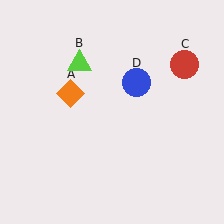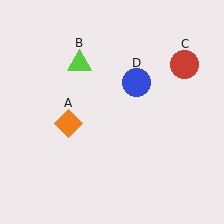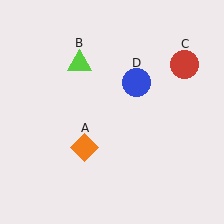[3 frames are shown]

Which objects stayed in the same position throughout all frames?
Lime triangle (object B) and red circle (object C) and blue circle (object D) remained stationary.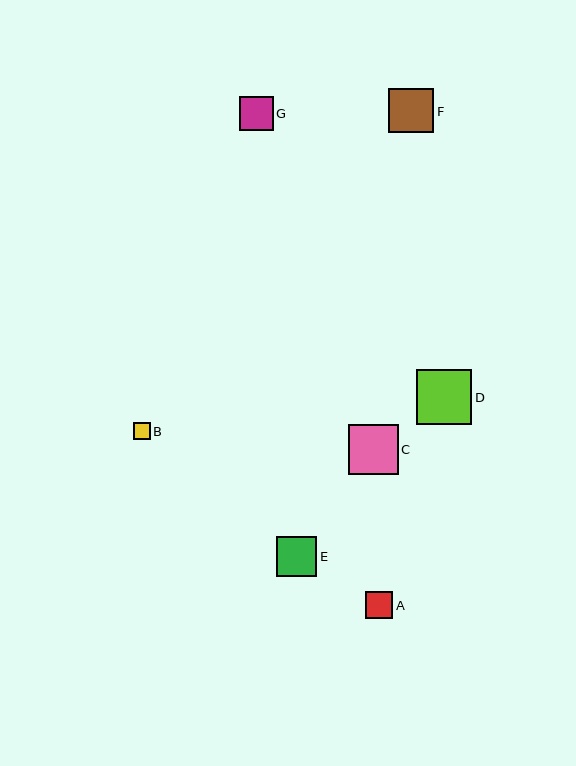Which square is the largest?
Square D is the largest with a size of approximately 55 pixels.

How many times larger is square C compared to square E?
Square C is approximately 1.2 times the size of square E.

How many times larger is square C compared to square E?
Square C is approximately 1.2 times the size of square E.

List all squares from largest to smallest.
From largest to smallest: D, C, F, E, G, A, B.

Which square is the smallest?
Square B is the smallest with a size of approximately 17 pixels.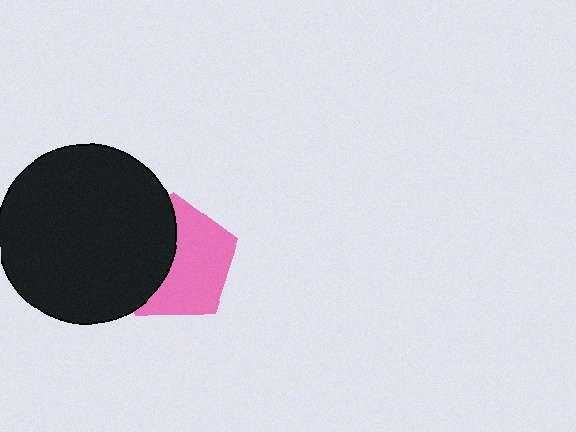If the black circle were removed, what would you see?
You would see the complete pink pentagon.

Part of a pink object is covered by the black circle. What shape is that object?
It is a pentagon.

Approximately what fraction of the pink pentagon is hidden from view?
Roughly 42% of the pink pentagon is hidden behind the black circle.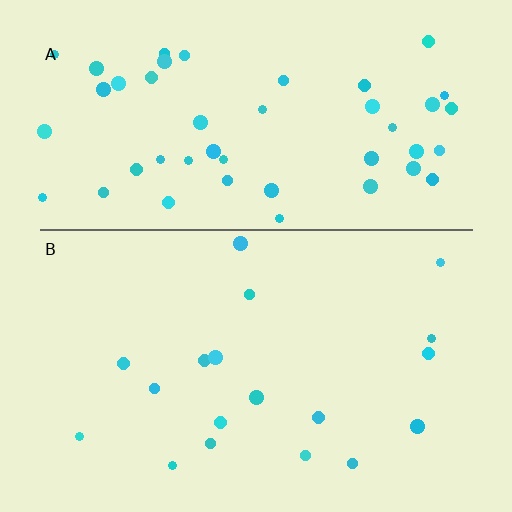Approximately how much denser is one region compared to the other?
Approximately 2.6× — region A over region B.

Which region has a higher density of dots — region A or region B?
A (the top).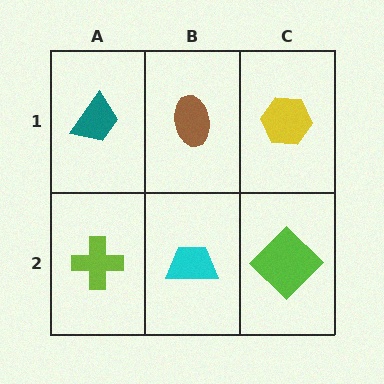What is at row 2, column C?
A lime diamond.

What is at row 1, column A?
A teal trapezoid.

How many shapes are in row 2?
3 shapes.